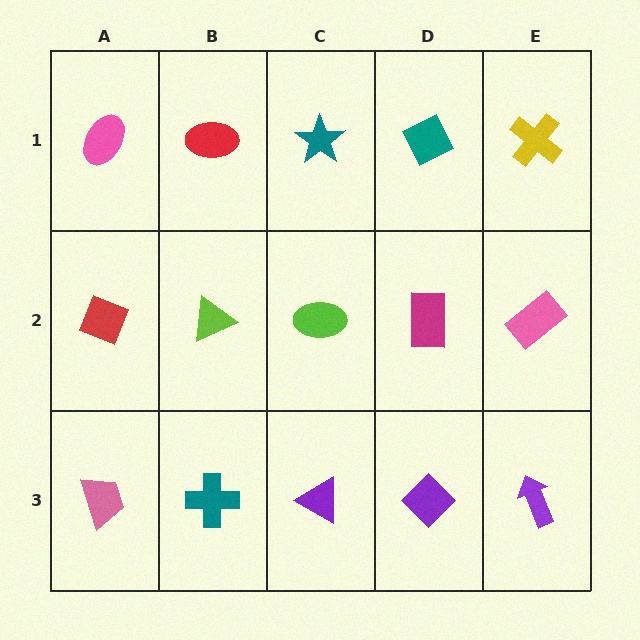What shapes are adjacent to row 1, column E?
A pink rectangle (row 2, column E), a teal diamond (row 1, column D).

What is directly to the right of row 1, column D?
A yellow cross.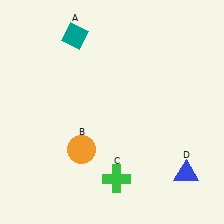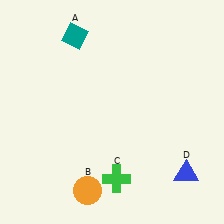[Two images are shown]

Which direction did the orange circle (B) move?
The orange circle (B) moved down.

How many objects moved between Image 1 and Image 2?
1 object moved between the two images.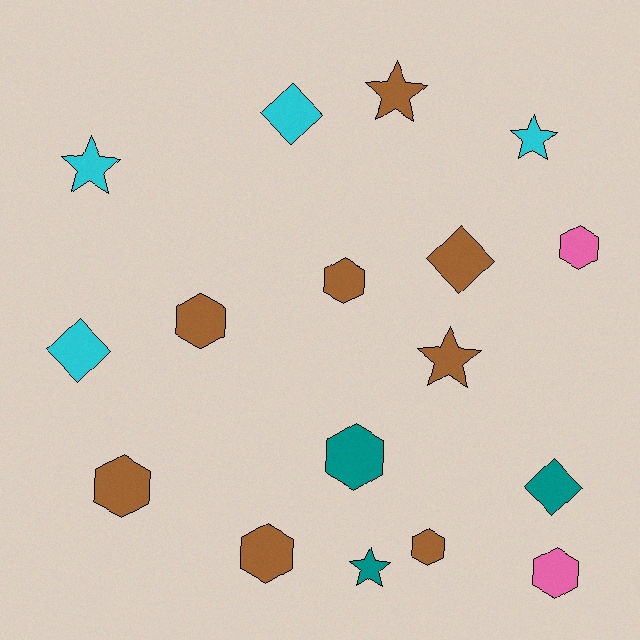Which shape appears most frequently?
Hexagon, with 8 objects.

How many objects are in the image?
There are 17 objects.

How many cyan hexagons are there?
There are no cyan hexagons.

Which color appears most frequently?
Brown, with 8 objects.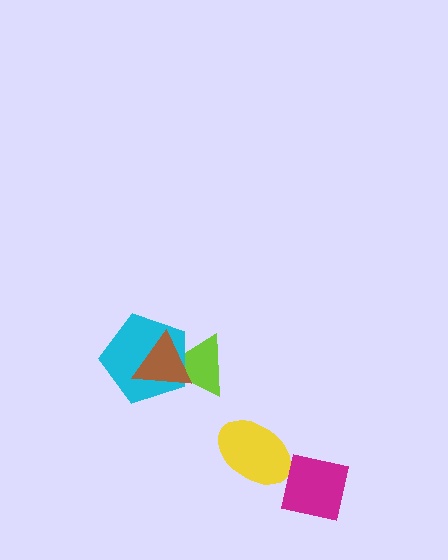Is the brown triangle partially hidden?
No, no other shape covers it.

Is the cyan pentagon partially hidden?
Yes, it is partially covered by another shape.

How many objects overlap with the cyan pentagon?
2 objects overlap with the cyan pentagon.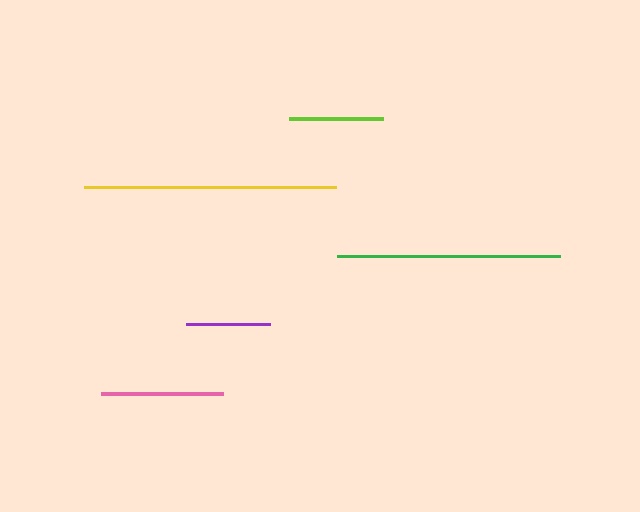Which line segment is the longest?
The yellow line is the longest at approximately 253 pixels.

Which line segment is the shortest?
The purple line is the shortest at approximately 84 pixels.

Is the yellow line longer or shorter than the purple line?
The yellow line is longer than the purple line.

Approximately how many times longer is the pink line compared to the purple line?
The pink line is approximately 1.4 times the length of the purple line.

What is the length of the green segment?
The green segment is approximately 223 pixels long.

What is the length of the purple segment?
The purple segment is approximately 84 pixels long.